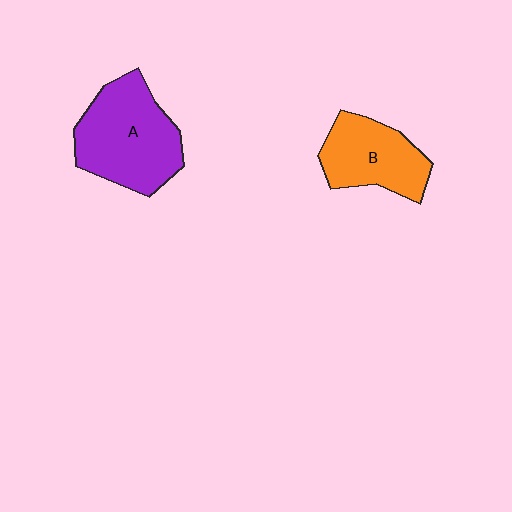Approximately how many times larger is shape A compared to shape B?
Approximately 1.4 times.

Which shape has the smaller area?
Shape B (orange).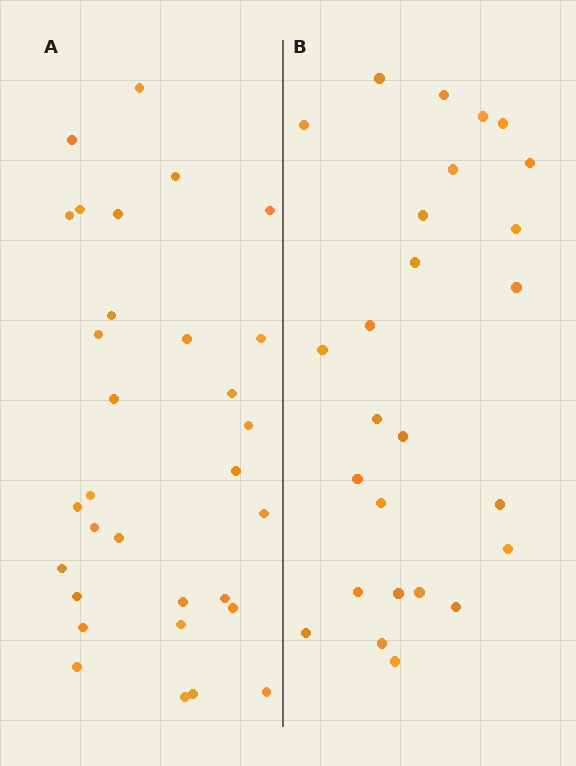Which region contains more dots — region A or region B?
Region A (the left region) has more dots.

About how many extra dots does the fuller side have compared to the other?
Region A has about 5 more dots than region B.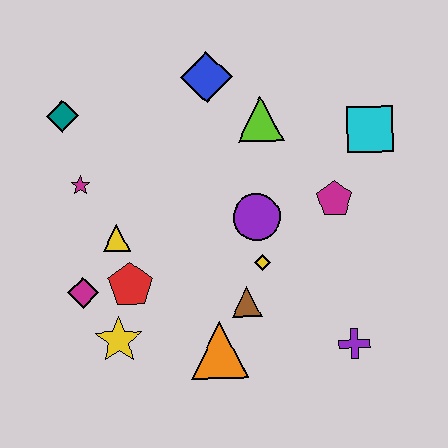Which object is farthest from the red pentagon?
The cyan square is farthest from the red pentagon.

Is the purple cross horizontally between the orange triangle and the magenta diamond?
No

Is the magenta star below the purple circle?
No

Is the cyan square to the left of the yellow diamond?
No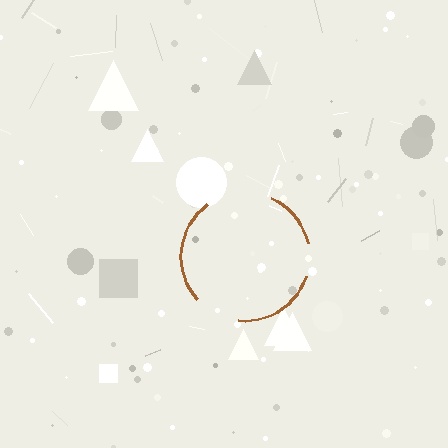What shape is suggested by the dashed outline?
The dashed outline suggests a circle.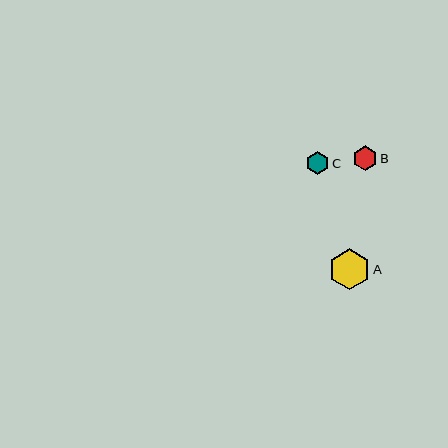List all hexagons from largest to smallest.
From largest to smallest: A, B, C.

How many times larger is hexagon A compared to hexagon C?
Hexagon A is approximately 1.8 times the size of hexagon C.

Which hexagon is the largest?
Hexagon A is the largest with a size of approximately 41 pixels.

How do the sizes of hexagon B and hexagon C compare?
Hexagon B and hexagon C are approximately the same size.